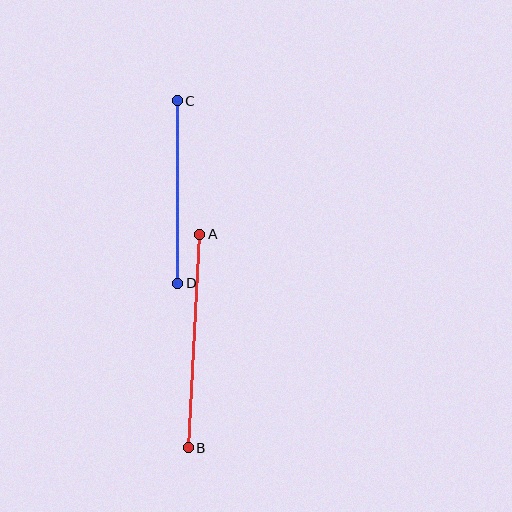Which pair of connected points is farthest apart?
Points A and B are farthest apart.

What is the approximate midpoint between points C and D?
The midpoint is at approximately (178, 192) pixels.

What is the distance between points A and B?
The distance is approximately 214 pixels.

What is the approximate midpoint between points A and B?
The midpoint is at approximately (194, 341) pixels.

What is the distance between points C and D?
The distance is approximately 182 pixels.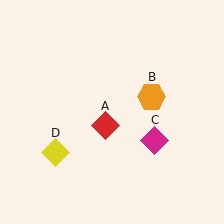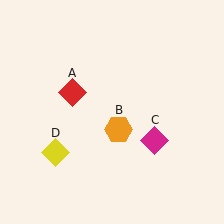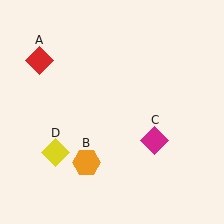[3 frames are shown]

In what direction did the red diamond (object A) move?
The red diamond (object A) moved up and to the left.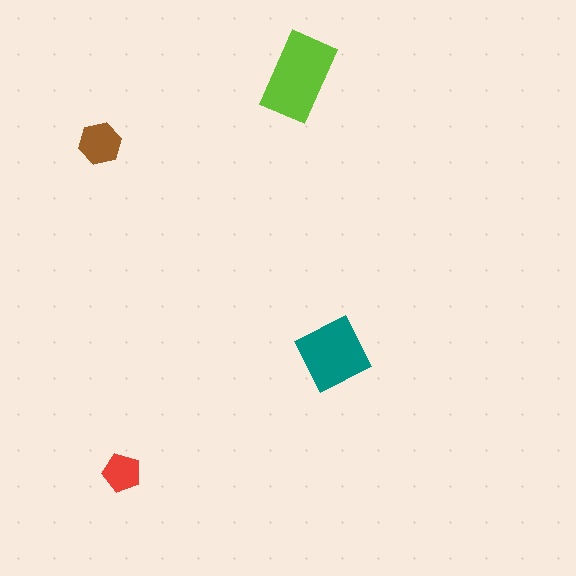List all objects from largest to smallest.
The lime rectangle, the teal diamond, the brown hexagon, the red pentagon.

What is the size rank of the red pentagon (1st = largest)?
4th.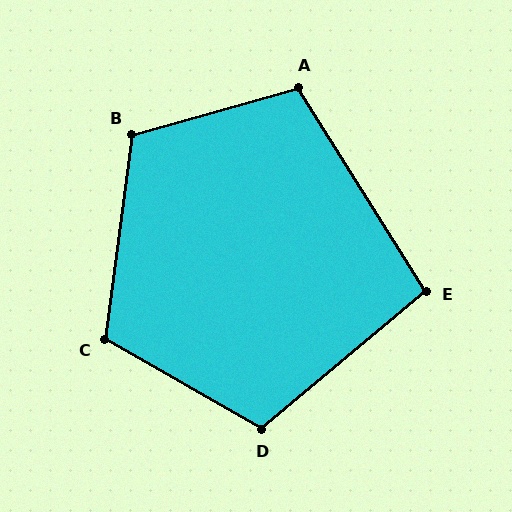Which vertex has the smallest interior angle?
E, at approximately 98 degrees.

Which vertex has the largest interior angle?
B, at approximately 113 degrees.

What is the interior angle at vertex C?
Approximately 112 degrees (obtuse).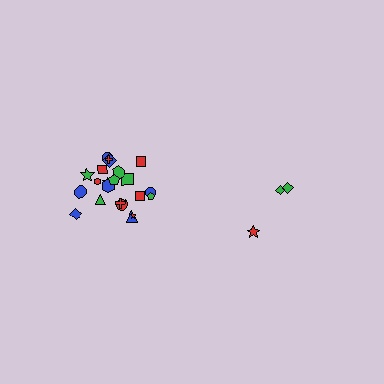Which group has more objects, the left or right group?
The left group.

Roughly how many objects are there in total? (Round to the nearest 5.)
Roughly 25 objects in total.